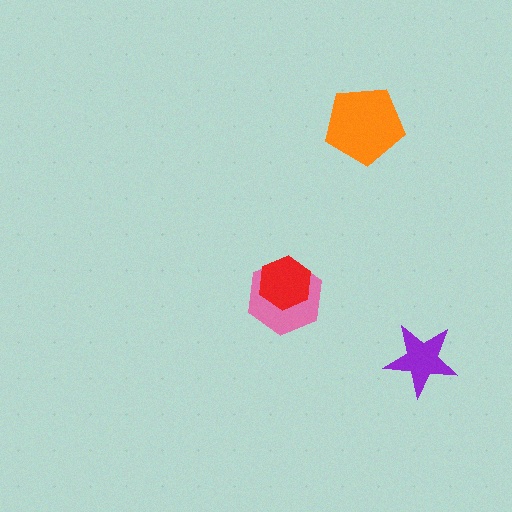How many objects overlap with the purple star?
0 objects overlap with the purple star.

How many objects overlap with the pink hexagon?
1 object overlaps with the pink hexagon.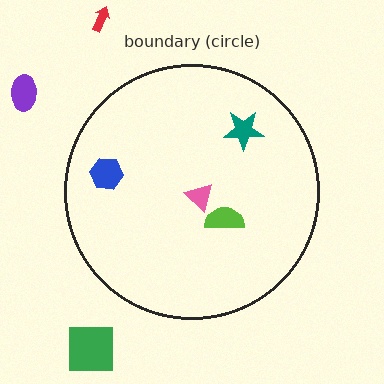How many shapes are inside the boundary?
4 inside, 3 outside.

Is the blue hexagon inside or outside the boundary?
Inside.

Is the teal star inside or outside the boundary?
Inside.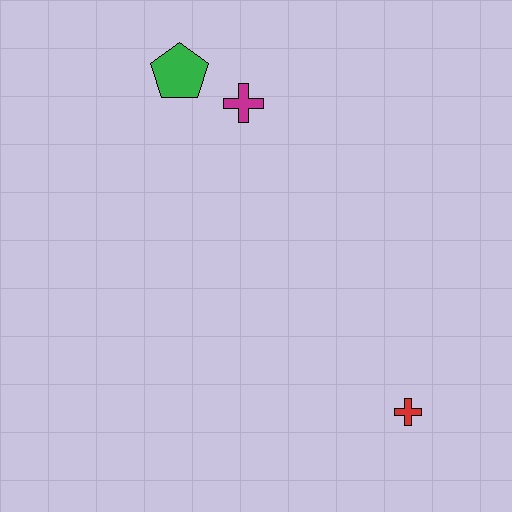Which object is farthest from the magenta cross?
The red cross is farthest from the magenta cross.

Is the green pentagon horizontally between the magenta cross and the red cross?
No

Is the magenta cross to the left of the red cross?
Yes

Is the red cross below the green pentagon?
Yes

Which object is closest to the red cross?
The magenta cross is closest to the red cross.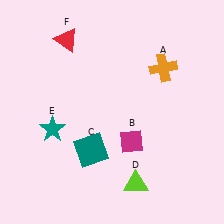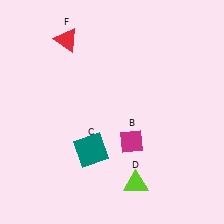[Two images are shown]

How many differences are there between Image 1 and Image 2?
There are 2 differences between the two images.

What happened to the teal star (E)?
The teal star (E) was removed in Image 2. It was in the bottom-left area of Image 1.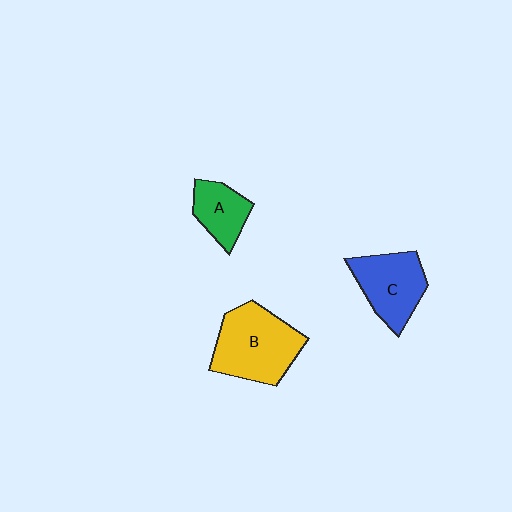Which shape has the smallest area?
Shape A (green).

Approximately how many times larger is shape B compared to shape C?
Approximately 1.3 times.